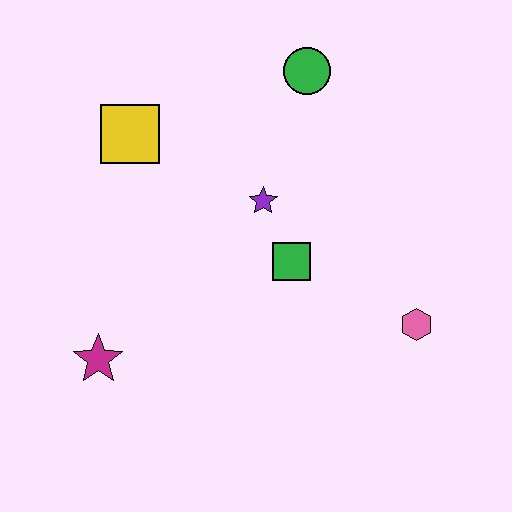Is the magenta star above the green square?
No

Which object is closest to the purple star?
The green square is closest to the purple star.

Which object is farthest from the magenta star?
The green circle is farthest from the magenta star.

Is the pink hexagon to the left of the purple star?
No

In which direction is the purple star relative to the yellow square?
The purple star is to the right of the yellow square.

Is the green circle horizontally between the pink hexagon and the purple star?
Yes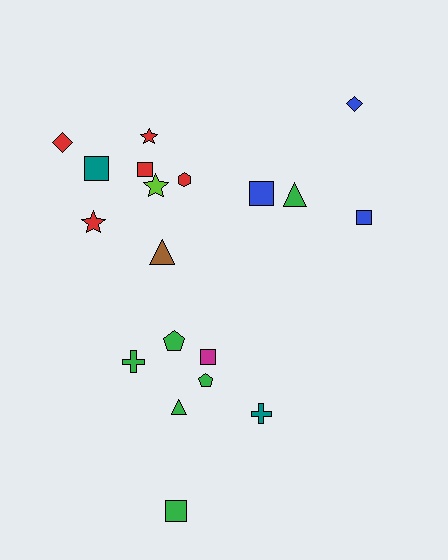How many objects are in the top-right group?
There are 4 objects.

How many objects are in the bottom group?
There are 7 objects.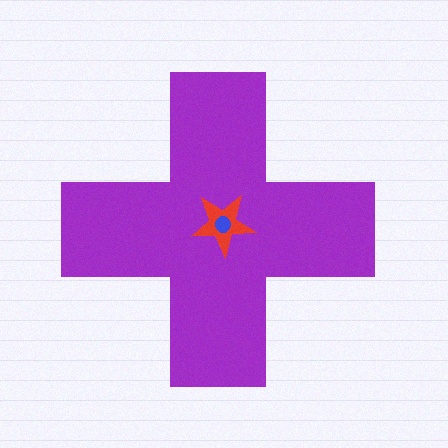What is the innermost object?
The blue circle.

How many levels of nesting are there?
3.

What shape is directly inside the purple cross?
The red star.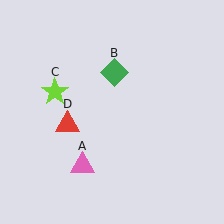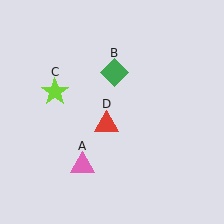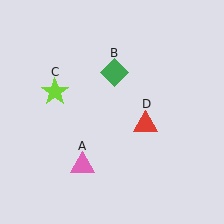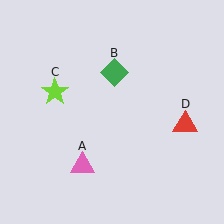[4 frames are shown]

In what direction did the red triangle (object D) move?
The red triangle (object D) moved right.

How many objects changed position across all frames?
1 object changed position: red triangle (object D).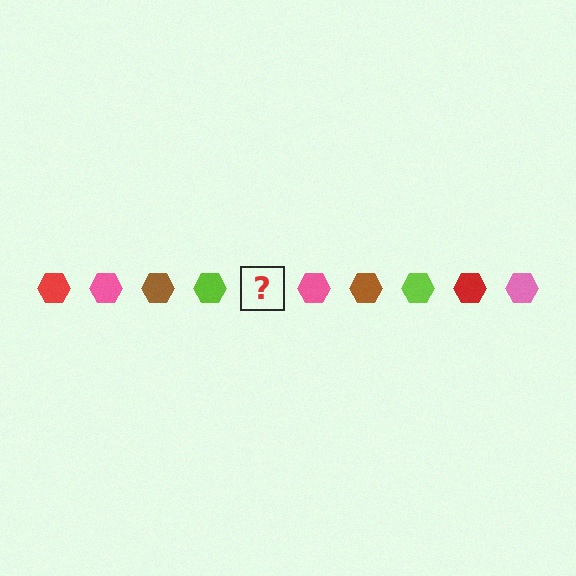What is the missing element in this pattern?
The missing element is a red hexagon.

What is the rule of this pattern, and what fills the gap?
The rule is that the pattern cycles through red, pink, brown, lime hexagons. The gap should be filled with a red hexagon.